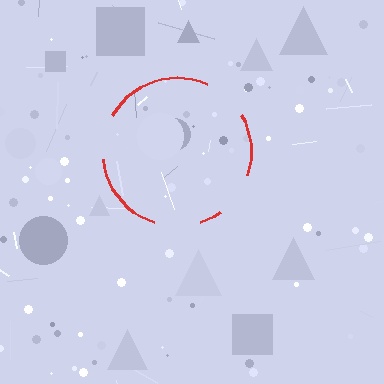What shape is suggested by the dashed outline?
The dashed outline suggests a circle.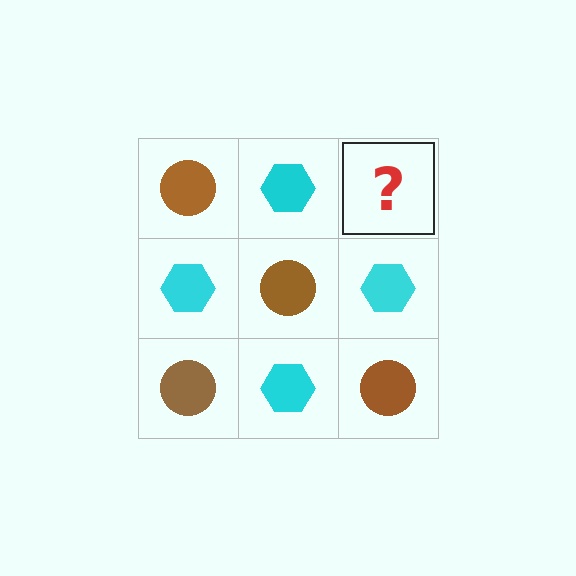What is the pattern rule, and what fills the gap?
The rule is that it alternates brown circle and cyan hexagon in a checkerboard pattern. The gap should be filled with a brown circle.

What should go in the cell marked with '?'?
The missing cell should contain a brown circle.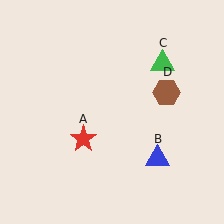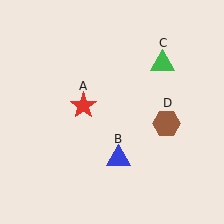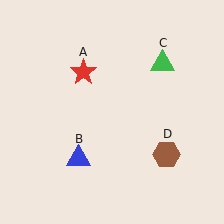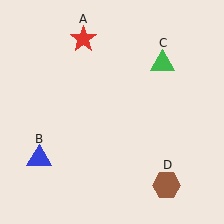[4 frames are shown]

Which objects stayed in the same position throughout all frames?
Green triangle (object C) remained stationary.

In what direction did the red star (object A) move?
The red star (object A) moved up.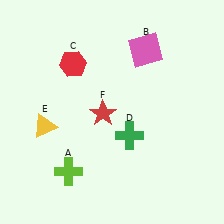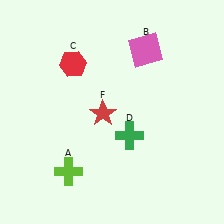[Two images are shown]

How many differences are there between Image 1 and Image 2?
There is 1 difference between the two images.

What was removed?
The yellow triangle (E) was removed in Image 2.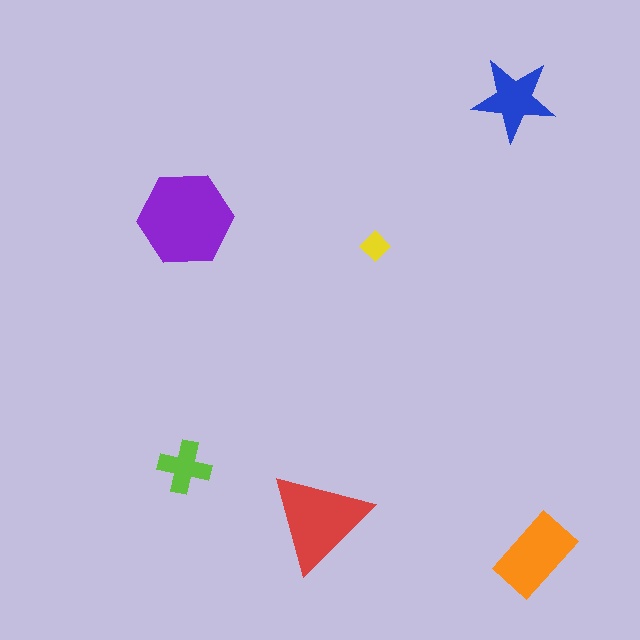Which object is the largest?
The purple hexagon.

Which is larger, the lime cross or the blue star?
The blue star.